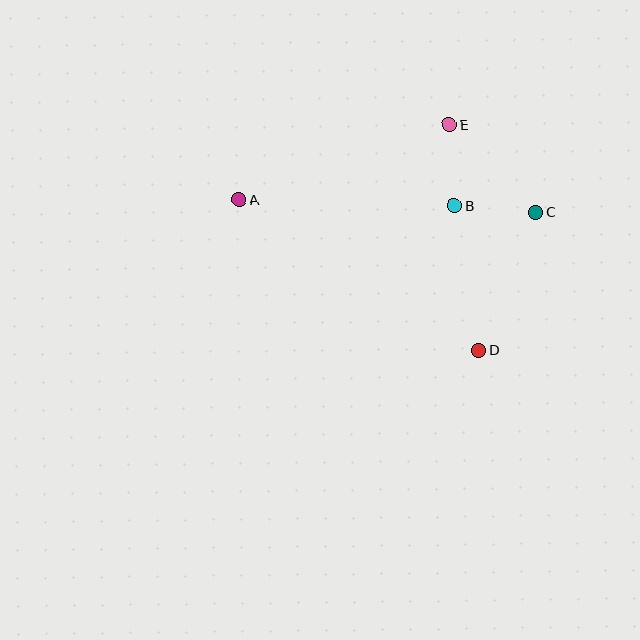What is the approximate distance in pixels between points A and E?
The distance between A and E is approximately 223 pixels.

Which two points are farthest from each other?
Points A and C are farthest from each other.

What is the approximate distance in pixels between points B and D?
The distance between B and D is approximately 146 pixels.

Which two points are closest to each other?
Points B and E are closest to each other.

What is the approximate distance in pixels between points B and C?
The distance between B and C is approximately 81 pixels.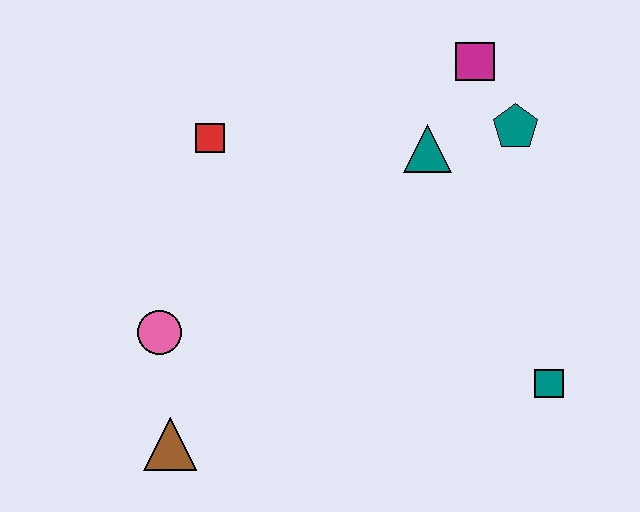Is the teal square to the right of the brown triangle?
Yes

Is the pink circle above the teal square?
Yes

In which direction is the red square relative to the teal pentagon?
The red square is to the left of the teal pentagon.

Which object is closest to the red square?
The pink circle is closest to the red square.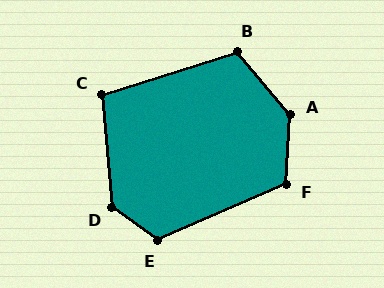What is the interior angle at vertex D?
Approximately 131 degrees (obtuse).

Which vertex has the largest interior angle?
A, at approximately 137 degrees.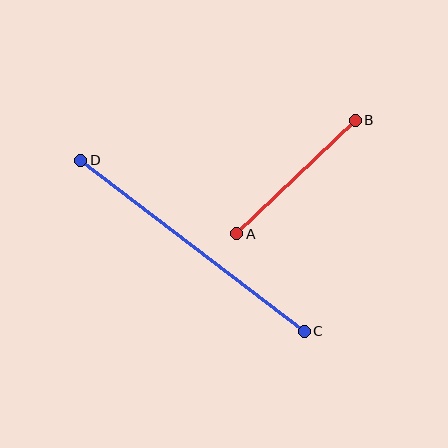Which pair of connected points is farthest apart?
Points C and D are farthest apart.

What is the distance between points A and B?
The distance is approximately 164 pixels.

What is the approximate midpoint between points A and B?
The midpoint is at approximately (296, 177) pixels.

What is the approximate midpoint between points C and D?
The midpoint is at approximately (192, 246) pixels.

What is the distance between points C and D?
The distance is approximately 281 pixels.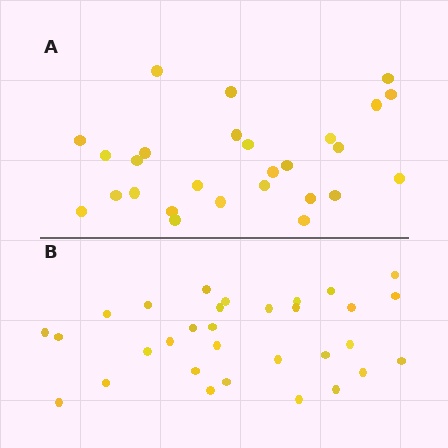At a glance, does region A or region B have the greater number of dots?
Region B (the bottom region) has more dots.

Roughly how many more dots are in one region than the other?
Region B has about 4 more dots than region A.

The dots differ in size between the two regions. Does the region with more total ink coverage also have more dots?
No. Region A has more total ink coverage because its dots are larger, but region B actually contains more individual dots. Total area can be misleading — the number of items is what matters here.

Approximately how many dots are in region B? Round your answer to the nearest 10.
About 30 dots. (The exact count is 31, which rounds to 30.)